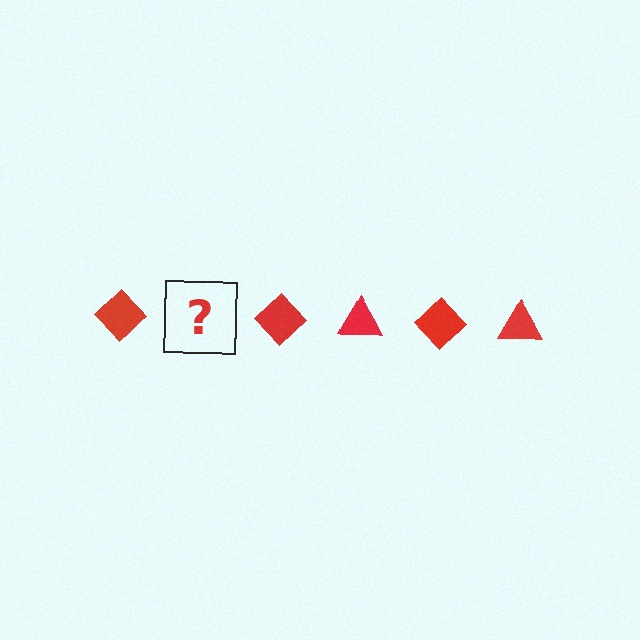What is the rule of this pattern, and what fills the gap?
The rule is that the pattern cycles through diamond, triangle shapes in red. The gap should be filled with a red triangle.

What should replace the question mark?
The question mark should be replaced with a red triangle.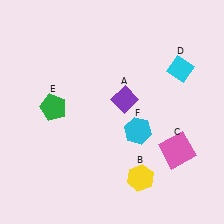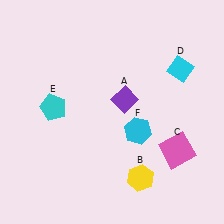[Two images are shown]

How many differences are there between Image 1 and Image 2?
There is 1 difference between the two images.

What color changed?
The pentagon (E) changed from green in Image 1 to cyan in Image 2.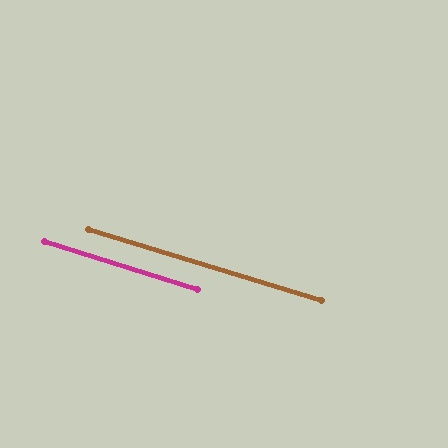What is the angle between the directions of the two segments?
Approximately 0 degrees.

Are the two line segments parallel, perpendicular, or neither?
Parallel — their directions differ by only 0.2°.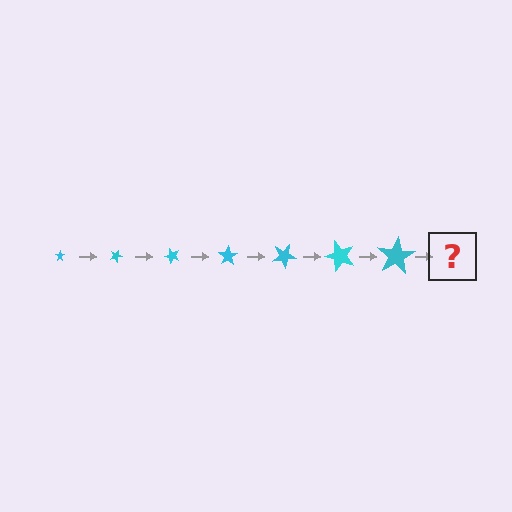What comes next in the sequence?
The next element should be a star, larger than the previous one and rotated 175 degrees from the start.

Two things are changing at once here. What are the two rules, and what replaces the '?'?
The two rules are that the star grows larger each step and it rotates 25 degrees each step. The '?' should be a star, larger than the previous one and rotated 175 degrees from the start.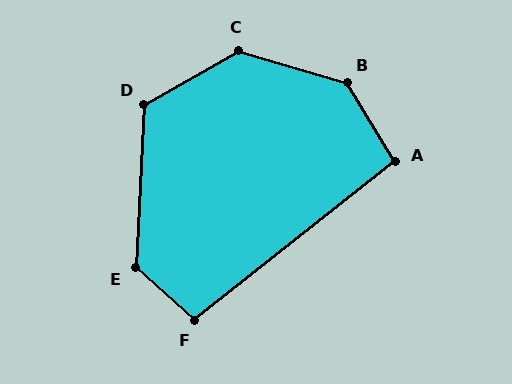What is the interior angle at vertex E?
Approximately 129 degrees (obtuse).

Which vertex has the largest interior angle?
B, at approximately 138 degrees.